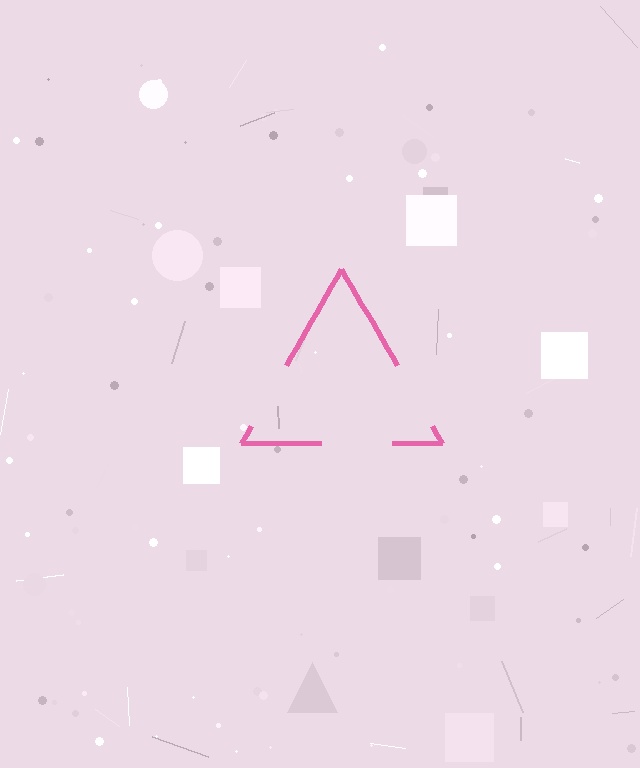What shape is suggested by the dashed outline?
The dashed outline suggests a triangle.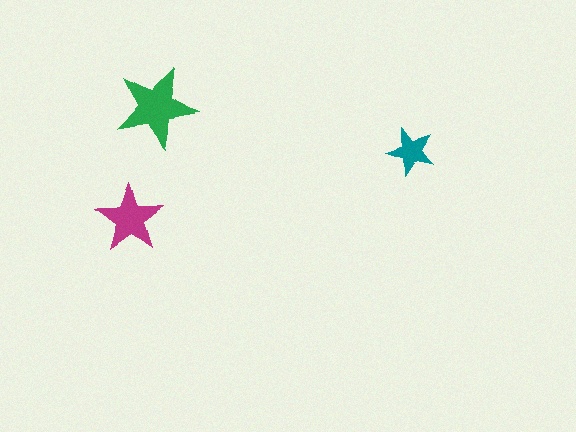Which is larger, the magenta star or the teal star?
The magenta one.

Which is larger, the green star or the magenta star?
The green one.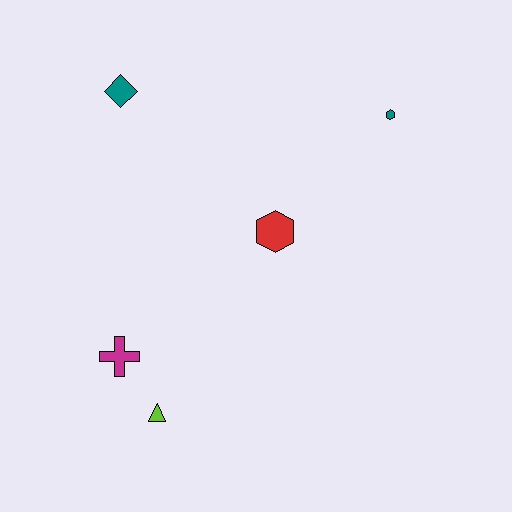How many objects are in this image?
There are 5 objects.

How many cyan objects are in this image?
There are no cyan objects.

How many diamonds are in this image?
There is 1 diamond.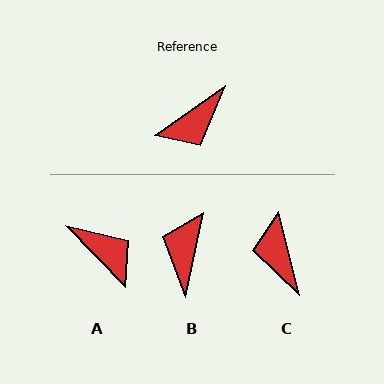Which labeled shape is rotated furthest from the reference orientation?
B, about 137 degrees away.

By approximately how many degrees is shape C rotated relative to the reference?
Approximately 111 degrees clockwise.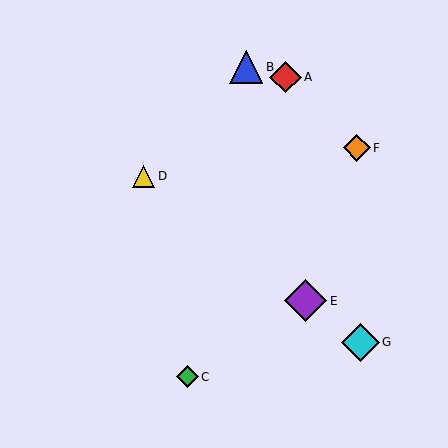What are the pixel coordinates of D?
Object D is at (143, 176).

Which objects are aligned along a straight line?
Objects D, E, G are aligned along a straight line.